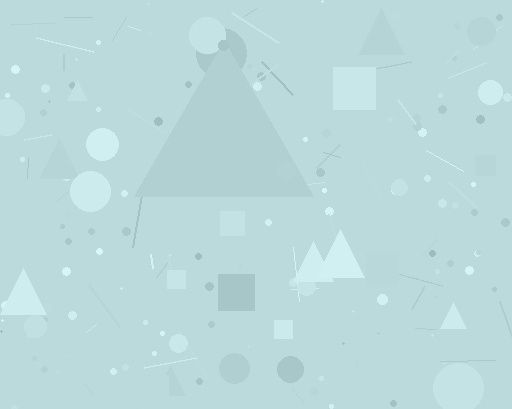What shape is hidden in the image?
A triangle is hidden in the image.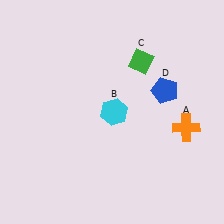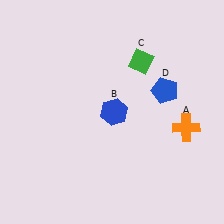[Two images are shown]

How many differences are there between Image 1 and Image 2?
There is 1 difference between the two images.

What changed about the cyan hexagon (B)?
In Image 1, B is cyan. In Image 2, it changed to blue.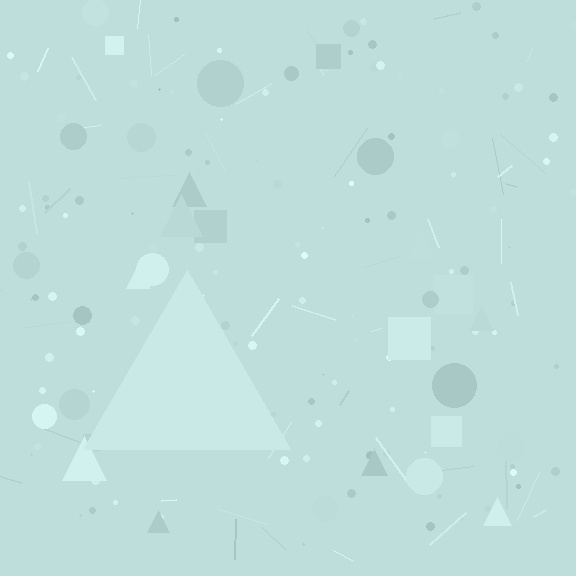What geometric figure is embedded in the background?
A triangle is embedded in the background.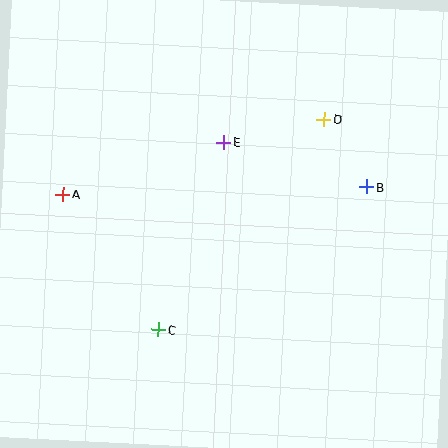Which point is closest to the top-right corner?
Point D is closest to the top-right corner.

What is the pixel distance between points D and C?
The distance between D and C is 268 pixels.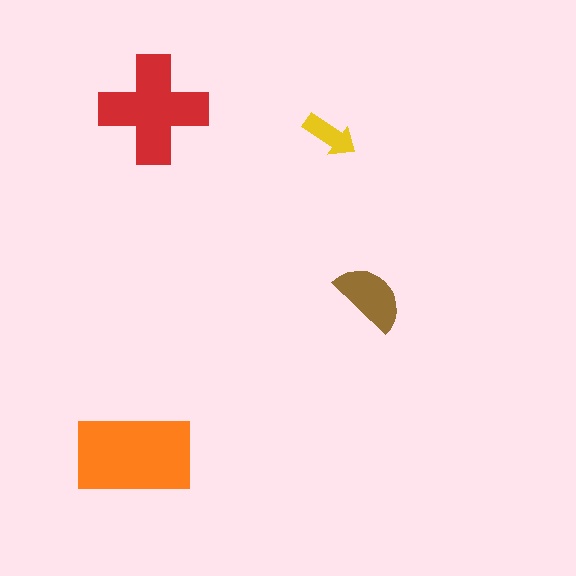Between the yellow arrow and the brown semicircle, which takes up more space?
The brown semicircle.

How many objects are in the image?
There are 4 objects in the image.